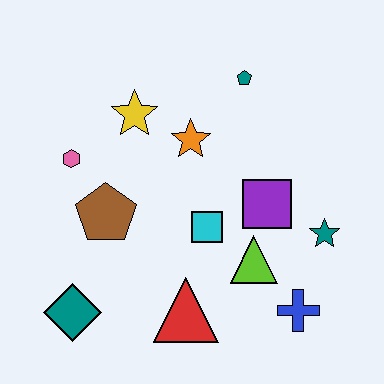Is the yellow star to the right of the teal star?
No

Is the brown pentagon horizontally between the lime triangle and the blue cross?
No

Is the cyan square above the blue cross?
Yes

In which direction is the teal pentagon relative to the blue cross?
The teal pentagon is above the blue cross.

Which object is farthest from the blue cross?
The pink hexagon is farthest from the blue cross.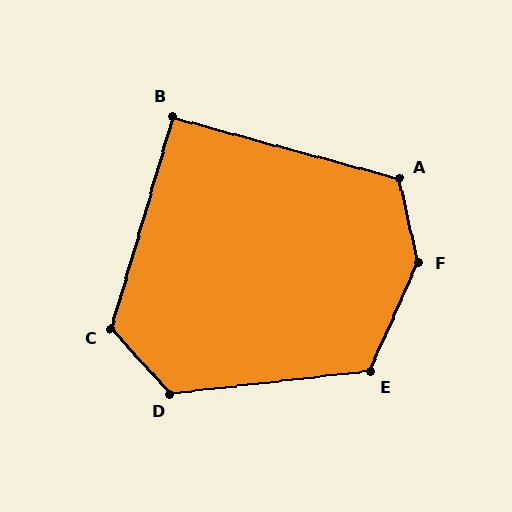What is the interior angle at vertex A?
Approximately 118 degrees (obtuse).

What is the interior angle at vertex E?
Approximately 120 degrees (obtuse).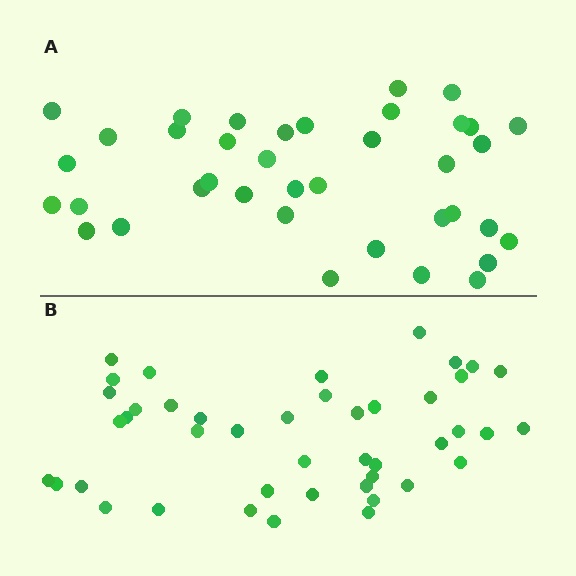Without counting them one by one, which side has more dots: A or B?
Region B (the bottom region) has more dots.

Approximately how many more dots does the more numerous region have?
Region B has about 6 more dots than region A.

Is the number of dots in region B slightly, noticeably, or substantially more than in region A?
Region B has only slightly more — the two regions are fairly close. The ratio is roughly 1.2 to 1.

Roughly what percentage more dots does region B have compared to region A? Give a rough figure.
About 15% more.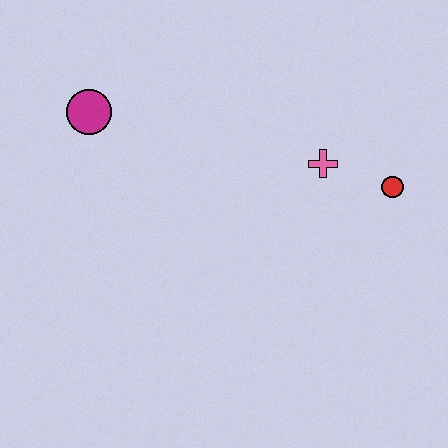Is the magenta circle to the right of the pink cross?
No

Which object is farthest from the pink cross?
The magenta circle is farthest from the pink cross.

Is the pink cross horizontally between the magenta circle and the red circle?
Yes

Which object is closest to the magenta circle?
The pink cross is closest to the magenta circle.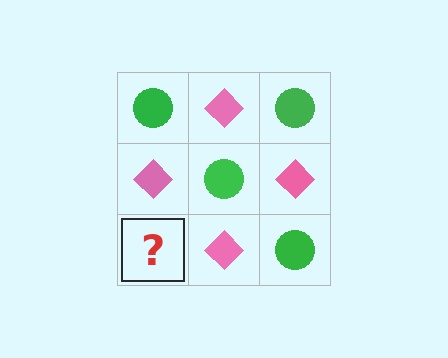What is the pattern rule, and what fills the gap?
The rule is that it alternates green circle and pink diamond in a checkerboard pattern. The gap should be filled with a green circle.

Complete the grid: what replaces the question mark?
The question mark should be replaced with a green circle.